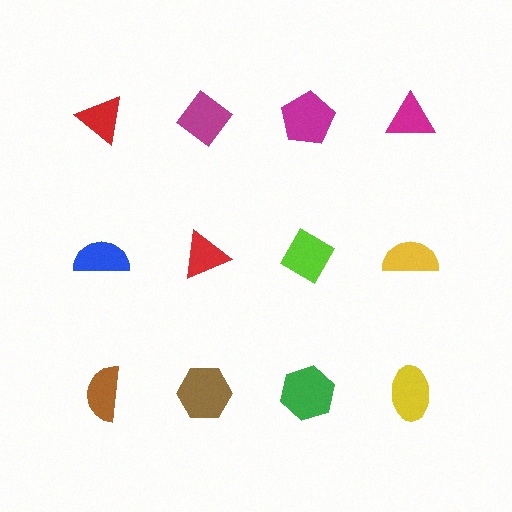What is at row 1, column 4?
A magenta triangle.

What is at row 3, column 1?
A brown semicircle.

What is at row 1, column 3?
A magenta pentagon.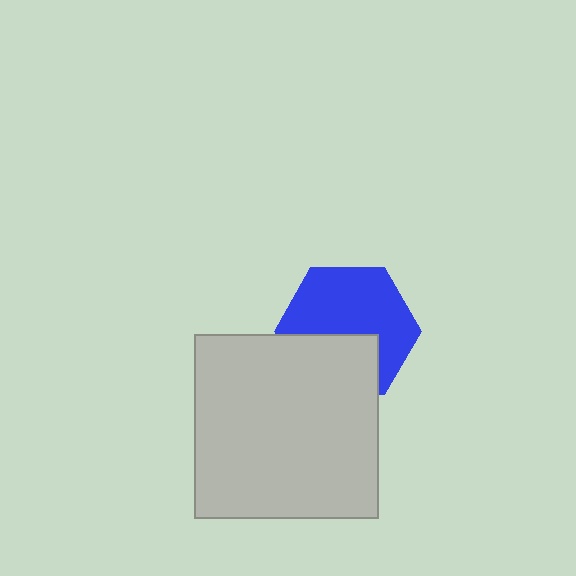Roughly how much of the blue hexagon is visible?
About half of it is visible (roughly 62%).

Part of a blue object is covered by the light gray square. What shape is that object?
It is a hexagon.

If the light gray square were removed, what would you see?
You would see the complete blue hexagon.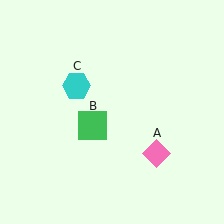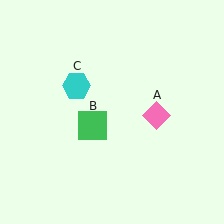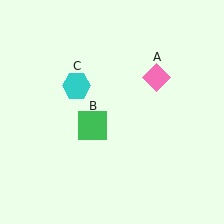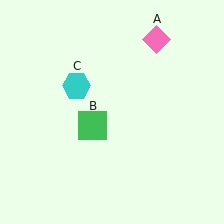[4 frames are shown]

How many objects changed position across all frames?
1 object changed position: pink diamond (object A).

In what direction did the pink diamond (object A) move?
The pink diamond (object A) moved up.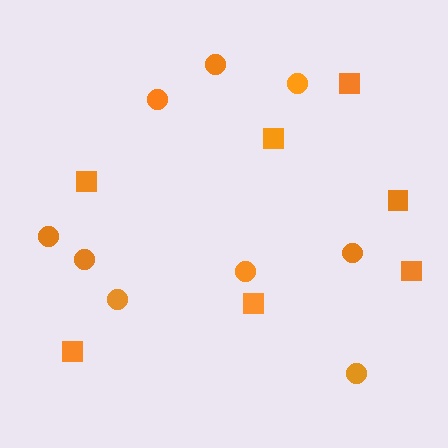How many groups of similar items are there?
There are 2 groups: one group of squares (7) and one group of circles (9).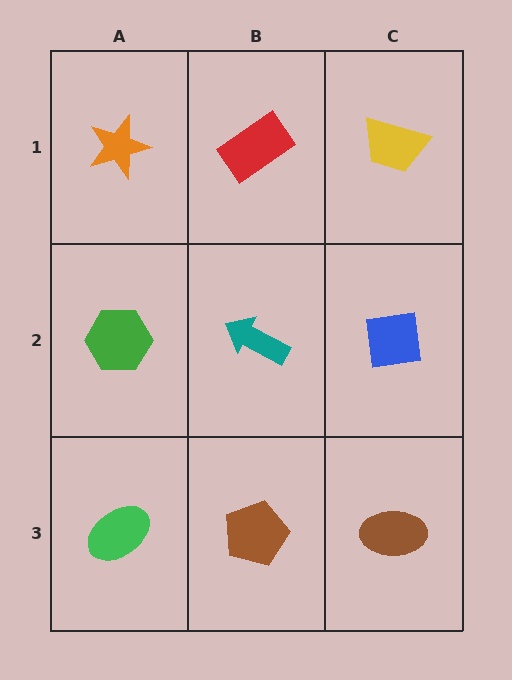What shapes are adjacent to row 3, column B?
A teal arrow (row 2, column B), a green ellipse (row 3, column A), a brown ellipse (row 3, column C).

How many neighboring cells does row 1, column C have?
2.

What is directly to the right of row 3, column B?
A brown ellipse.